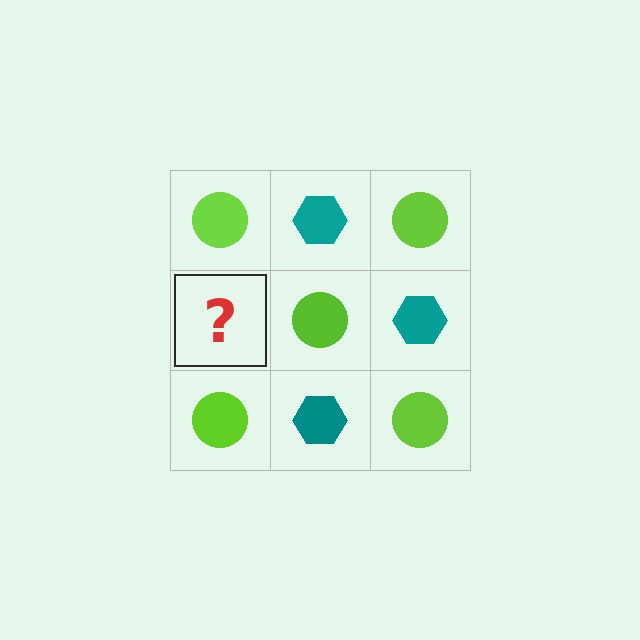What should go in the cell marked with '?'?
The missing cell should contain a teal hexagon.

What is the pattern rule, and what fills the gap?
The rule is that it alternates lime circle and teal hexagon in a checkerboard pattern. The gap should be filled with a teal hexagon.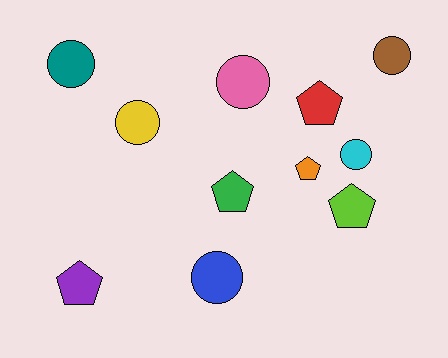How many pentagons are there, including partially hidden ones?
There are 5 pentagons.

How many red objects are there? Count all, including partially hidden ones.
There is 1 red object.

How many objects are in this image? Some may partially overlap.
There are 11 objects.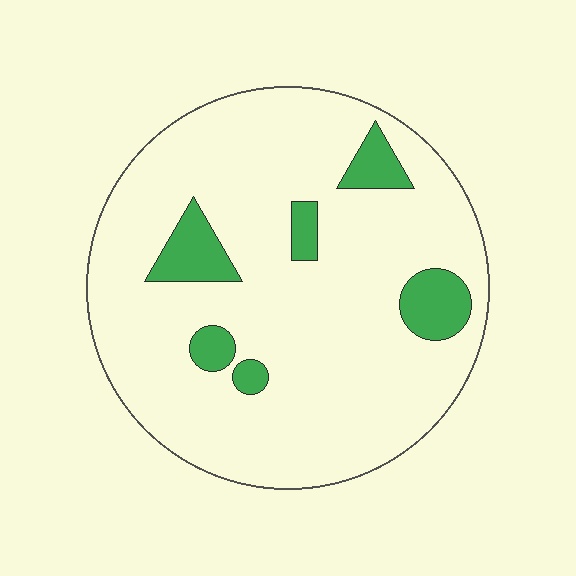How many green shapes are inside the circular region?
6.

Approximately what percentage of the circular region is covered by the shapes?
Approximately 10%.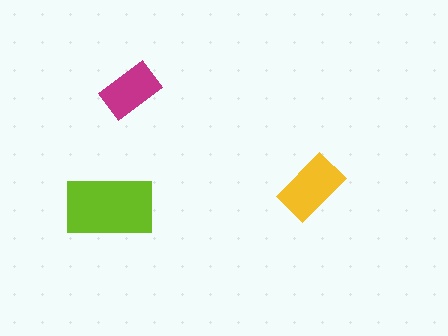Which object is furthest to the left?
The lime rectangle is leftmost.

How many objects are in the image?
There are 3 objects in the image.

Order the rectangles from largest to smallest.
the lime one, the yellow one, the magenta one.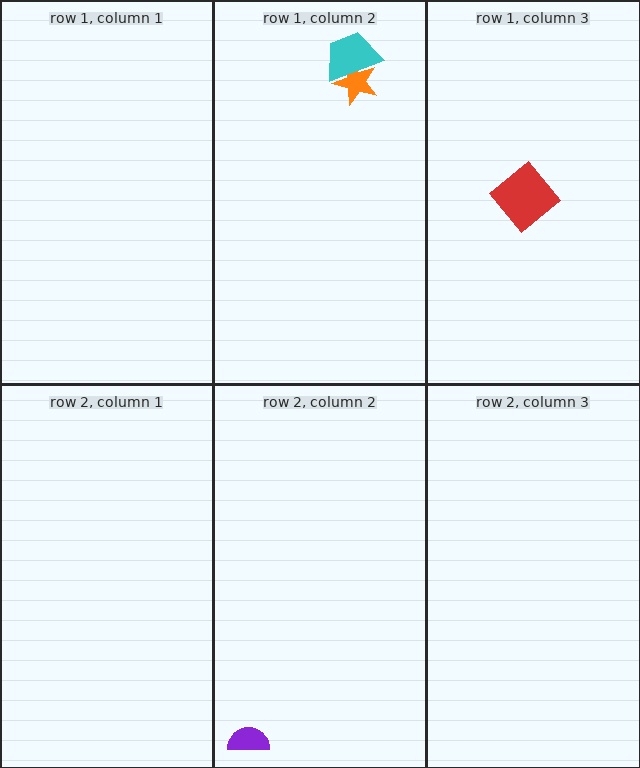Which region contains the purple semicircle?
The row 2, column 2 region.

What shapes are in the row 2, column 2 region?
The purple semicircle.